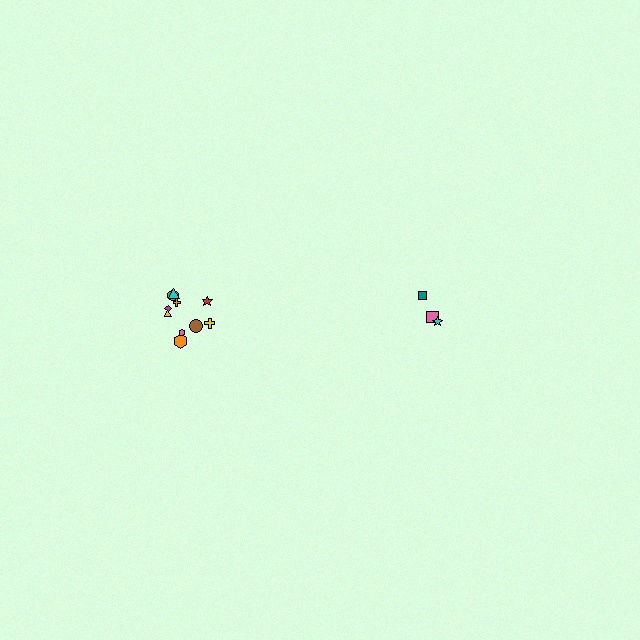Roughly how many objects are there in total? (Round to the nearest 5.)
Roughly 15 objects in total.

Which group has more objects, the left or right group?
The left group.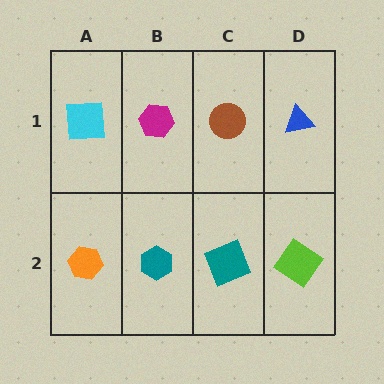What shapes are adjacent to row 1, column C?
A teal square (row 2, column C), a magenta hexagon (row 1, column B), a blue triangle (row 1, column D).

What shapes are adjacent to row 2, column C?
A brown circle (row 1, column C), a teal hexagon (row 2, column B), a lime diamond (row 2, column D).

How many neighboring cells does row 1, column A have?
2.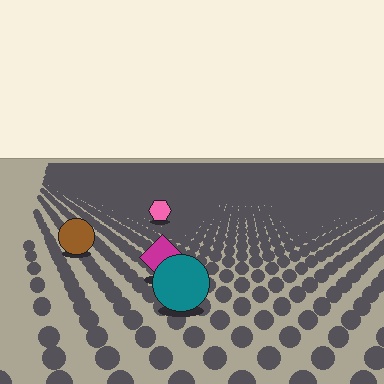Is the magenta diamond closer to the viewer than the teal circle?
No. The teal circle is closer — you can tell from the texture gradient: the ground texture is coarser near it.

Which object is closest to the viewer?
The teal circle is closest. The texture marks near it are larger and more spread out.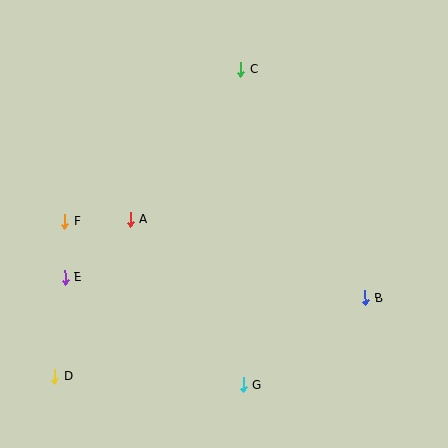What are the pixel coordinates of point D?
Point D is at (55, 376).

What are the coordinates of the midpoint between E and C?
The midpoint between E and C is at (153, 173).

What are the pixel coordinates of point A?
Point A is at (130, 219).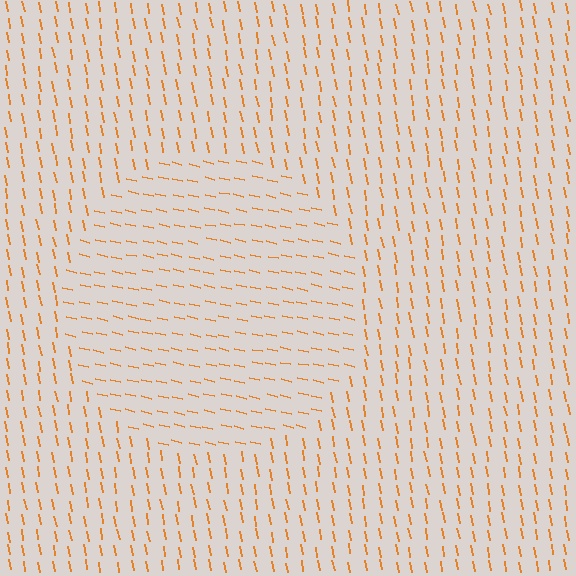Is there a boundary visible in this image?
Yes, there is a texture boundary formed by a change in line orientation.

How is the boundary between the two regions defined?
The boundary is defined purely by a change in line orientation (approximately 67 degrees difference). All lines are the same color and thickness.